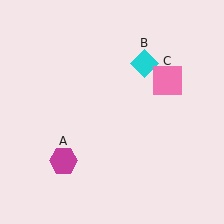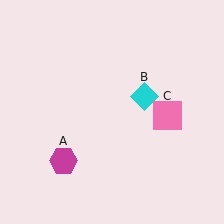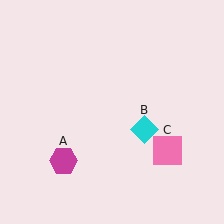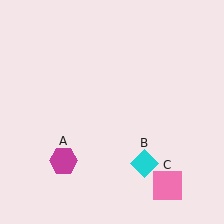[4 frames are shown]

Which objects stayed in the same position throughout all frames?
Magenta hexagon (object A) remained stationary.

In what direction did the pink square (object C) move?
The pink square (object C) moved down.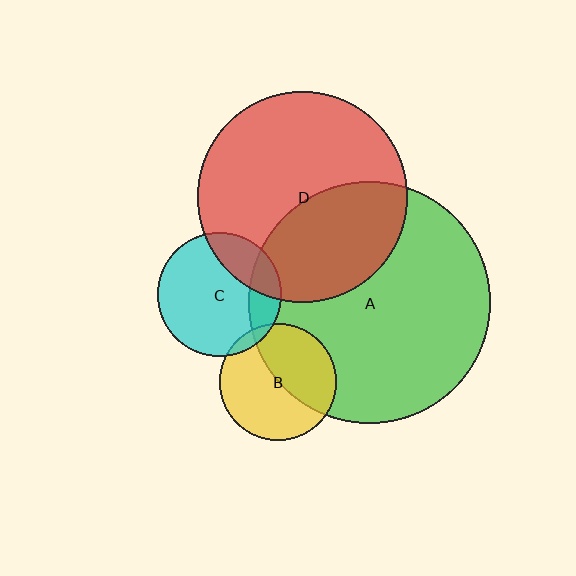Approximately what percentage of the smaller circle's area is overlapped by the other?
Approximately 45%.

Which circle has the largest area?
Circle A (green).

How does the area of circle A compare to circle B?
Approximately 4.2 times.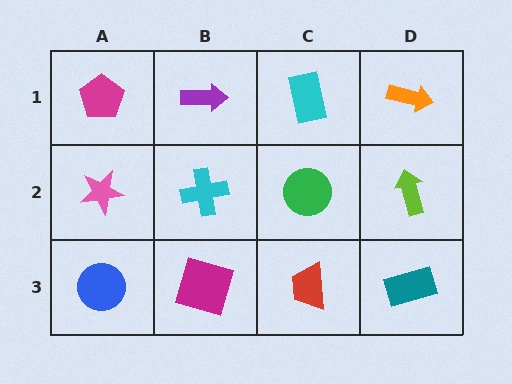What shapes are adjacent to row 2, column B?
A purple arrow (row 1, column B), a magenta square (row 3, column B), a pink star (row 2, column A), a green circle (row 2, column C).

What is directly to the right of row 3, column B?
A red trapezoid.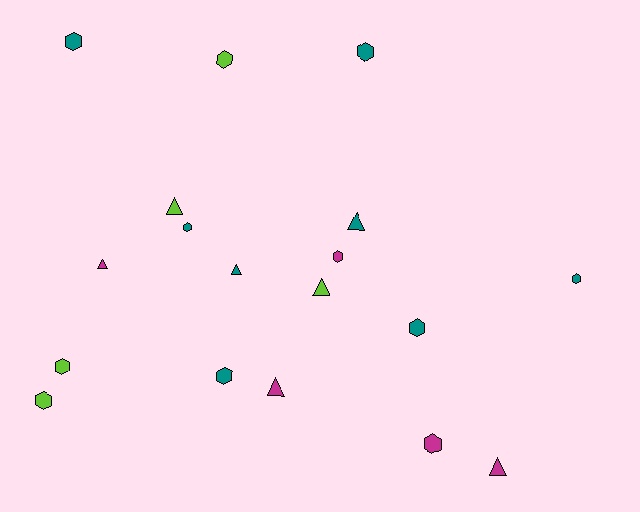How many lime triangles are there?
There are 2 lime triangles.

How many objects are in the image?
There are 18 objects.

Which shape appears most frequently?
Hexagon, with 11 objects.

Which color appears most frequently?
Teal, with 8 objects.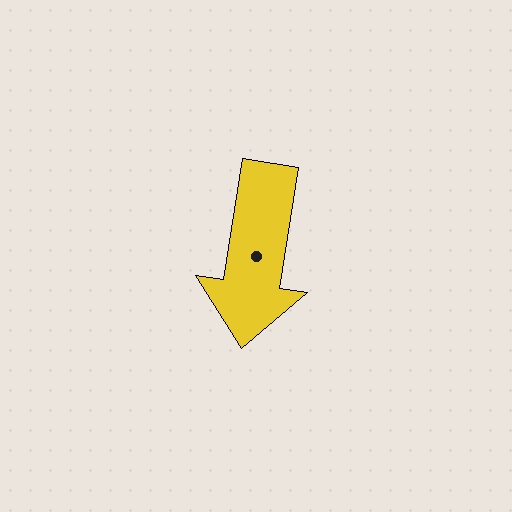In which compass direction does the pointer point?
South.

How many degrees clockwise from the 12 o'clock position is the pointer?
Approximately 189 degrees.